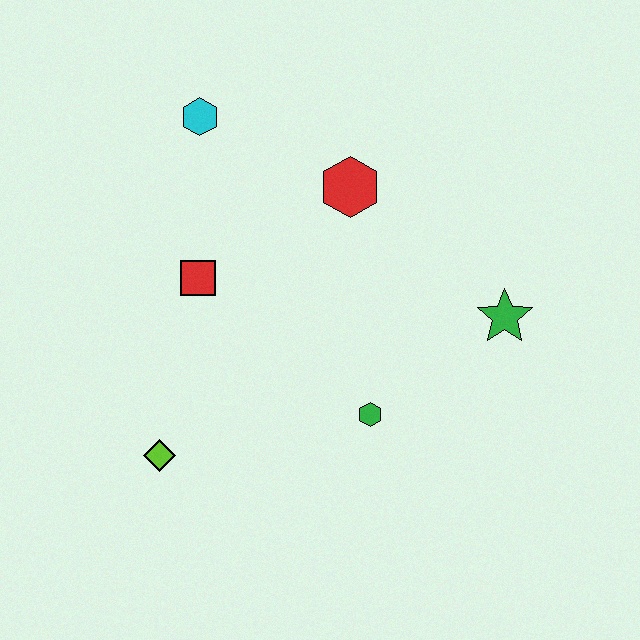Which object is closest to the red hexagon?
The cyan hexagon is closest to the red hexagon.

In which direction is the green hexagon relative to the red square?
The green hexagon is to the right of the red square.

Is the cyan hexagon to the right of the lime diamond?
Yes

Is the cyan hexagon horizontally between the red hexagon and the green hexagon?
No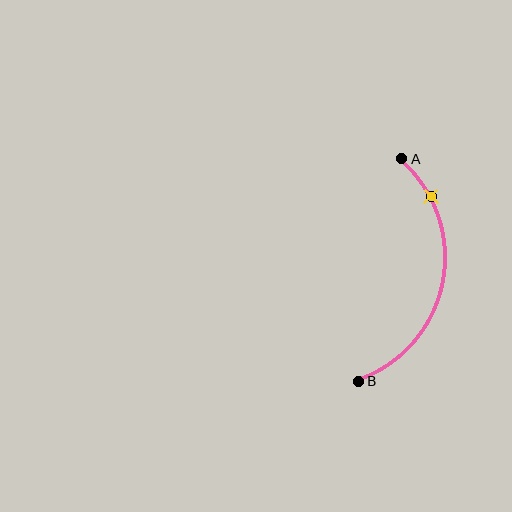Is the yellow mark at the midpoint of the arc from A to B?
No. The yellow mark lies on the arc but is closer to endpoint A. The arc midpoint would be at the point on the curve equidistant along the arc from both A and B.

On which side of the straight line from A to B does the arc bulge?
The arc bulges to the right of the straight line connecting A and B.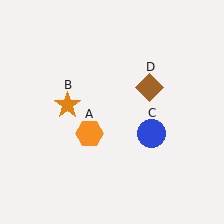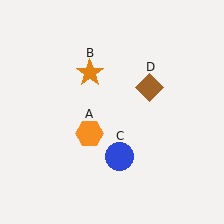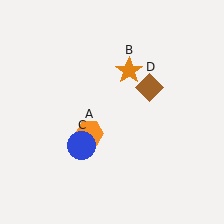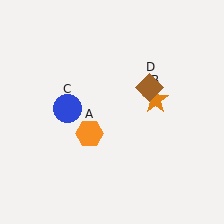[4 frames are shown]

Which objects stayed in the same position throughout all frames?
Orange hexagon (object A) and brown diamond (object D) remained stationary.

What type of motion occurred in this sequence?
The orange star (object B), blue circle (object C) rotated clockwise around the center of the scene.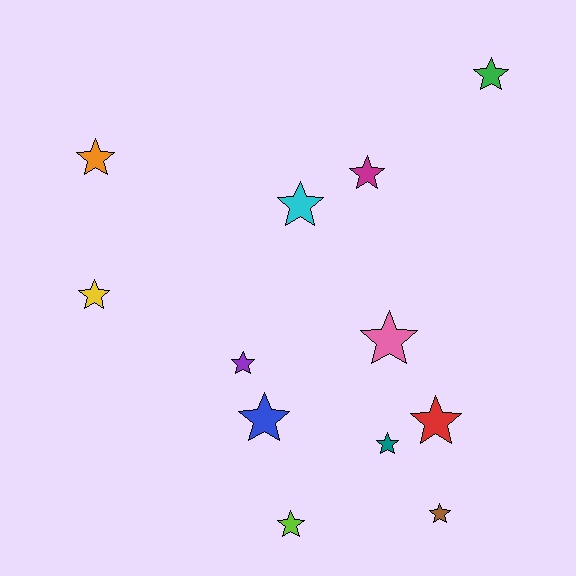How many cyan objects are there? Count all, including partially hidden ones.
There is 1 cyan object.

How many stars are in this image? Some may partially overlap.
There are 12 stars.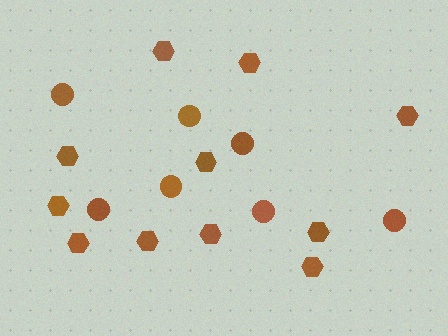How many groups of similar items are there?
There are 2 groups: one group of circles (7) and one group of hexagons (11).